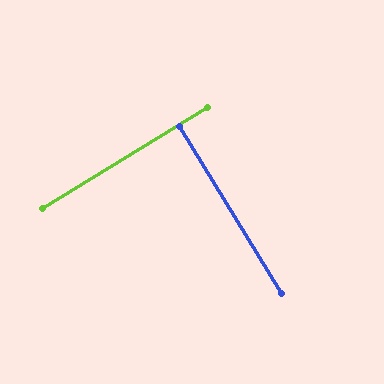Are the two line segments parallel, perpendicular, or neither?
Perpendicular — they meet at approximately 90°.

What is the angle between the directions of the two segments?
Approximately 90 degrees.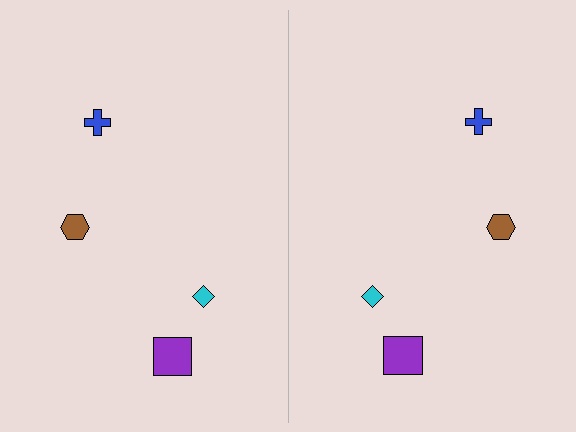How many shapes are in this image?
There are 8 shapes in this image.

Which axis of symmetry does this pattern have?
The pattern has a vertical axis of symmetry running through the center of the image.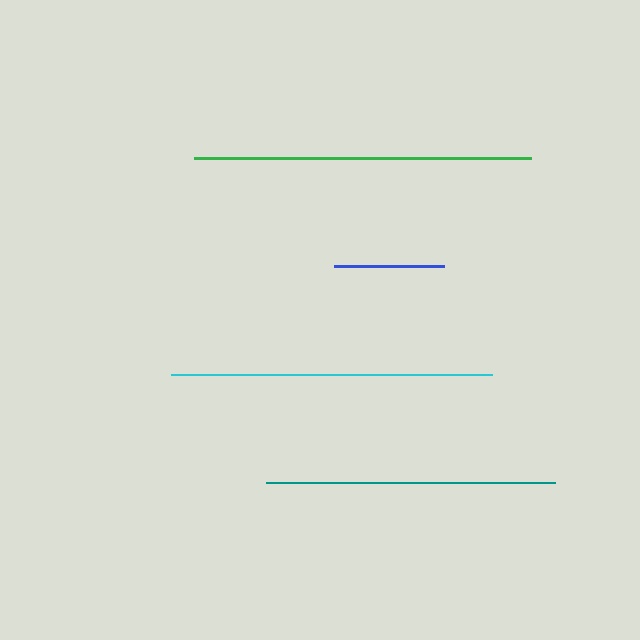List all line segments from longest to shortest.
From longest to shortest: green, cyan, teal, blue.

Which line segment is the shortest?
The blue line is the shortest at approximately 110 pixels.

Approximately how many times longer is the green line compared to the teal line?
The green line is approximately 1.2 times the length of the teal line.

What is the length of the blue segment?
The blue segment is approximately 110 pixels long.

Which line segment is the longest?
The green line is the longest at approximately 337 pixels.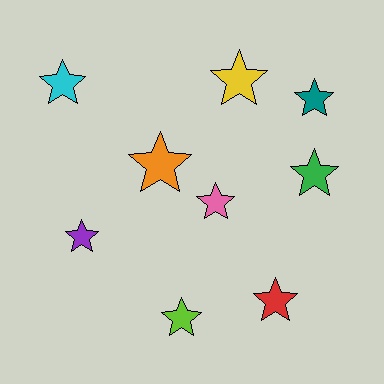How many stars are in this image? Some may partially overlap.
There are 9 stars.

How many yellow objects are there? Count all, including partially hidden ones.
There is 1 yellow object.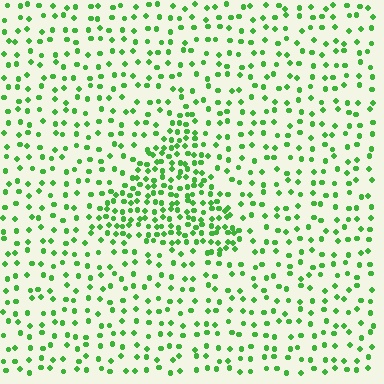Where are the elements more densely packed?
The elements are more densely packed inside the triangle boundary.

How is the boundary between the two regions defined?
The boundary is defined by a change in element density (approximately 2.2x ratio). All elements are the same color, size, and shape.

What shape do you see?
I see a triangle.